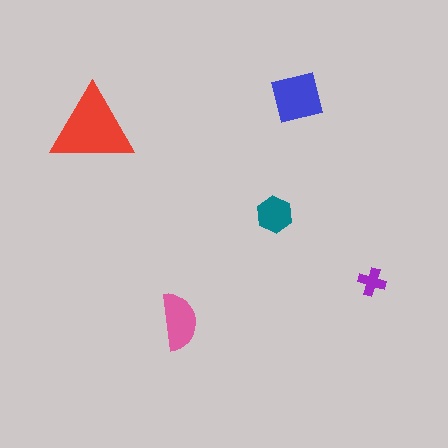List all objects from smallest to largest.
The purple cross, the teal hexagon, the pink semicircle, the blue square, the red triangle.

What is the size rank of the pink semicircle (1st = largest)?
3rd.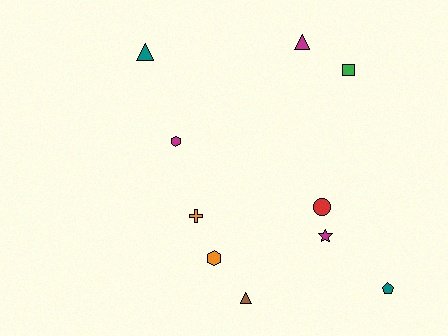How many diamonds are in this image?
There are no diamonds.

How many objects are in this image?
There are 10 objects.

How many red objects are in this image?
There is 1 red object.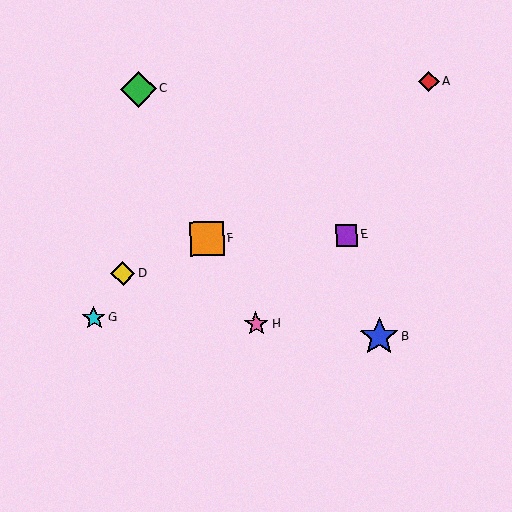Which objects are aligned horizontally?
Objects E, F are aligned horizontally.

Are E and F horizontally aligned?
Yes, both are at y≈235.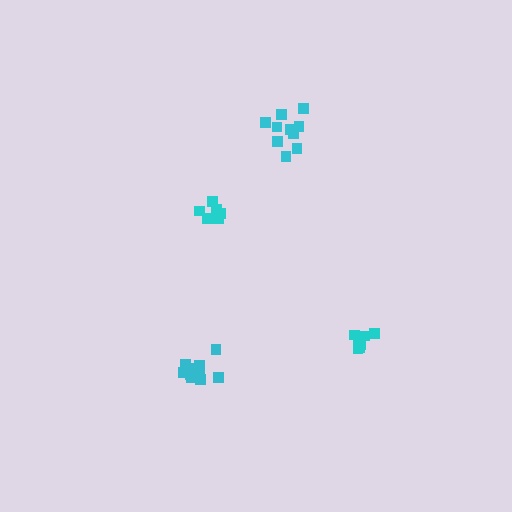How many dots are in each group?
Group 1: 6 dots, Group 2: 10 dots, Group 3: 7 dots, Group 4: 11 dots (34 total).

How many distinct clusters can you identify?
There are 4 distinct clusters.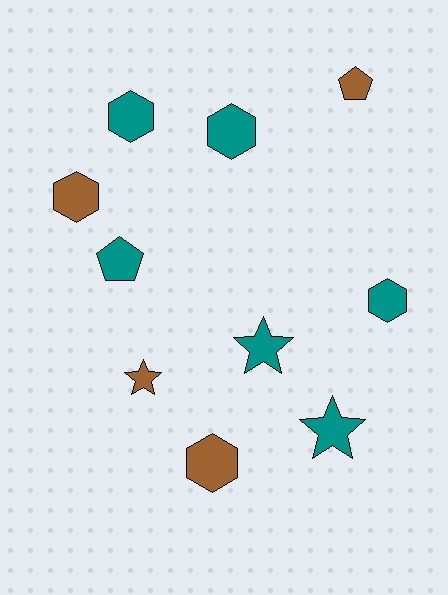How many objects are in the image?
There are 10 objects.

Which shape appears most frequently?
Hexagon, with 5 objects.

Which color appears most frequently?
Teal, with 6 objects.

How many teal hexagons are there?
There are 3 teal hexagons.